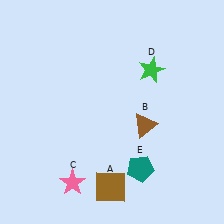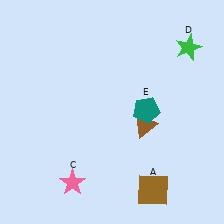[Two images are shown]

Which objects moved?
The objects that moved are: the brown square (A), the green star (D), the teal pentagon (E).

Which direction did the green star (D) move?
The green star (D) moved right.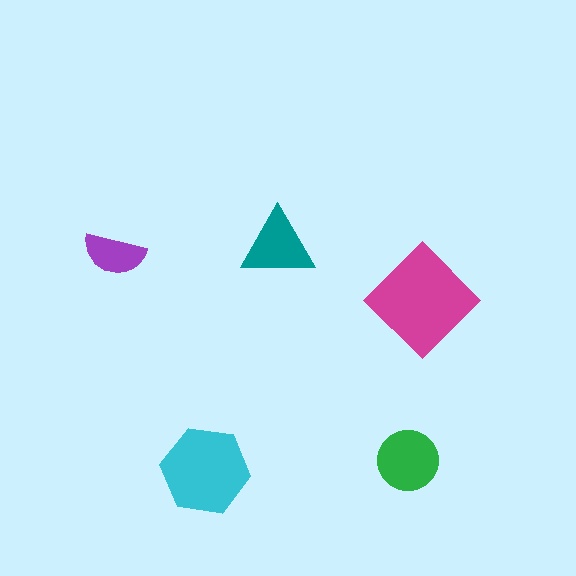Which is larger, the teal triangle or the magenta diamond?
The magenta diamond.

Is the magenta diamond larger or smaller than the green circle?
Larger.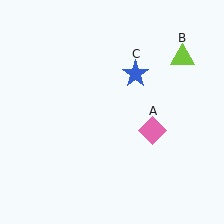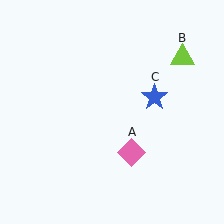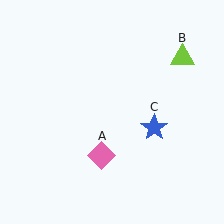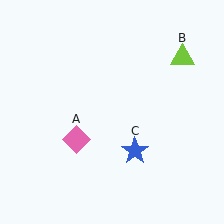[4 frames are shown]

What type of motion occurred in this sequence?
The pink diamond (object A), blue star (object C) rotated clockwise around the center of the scene.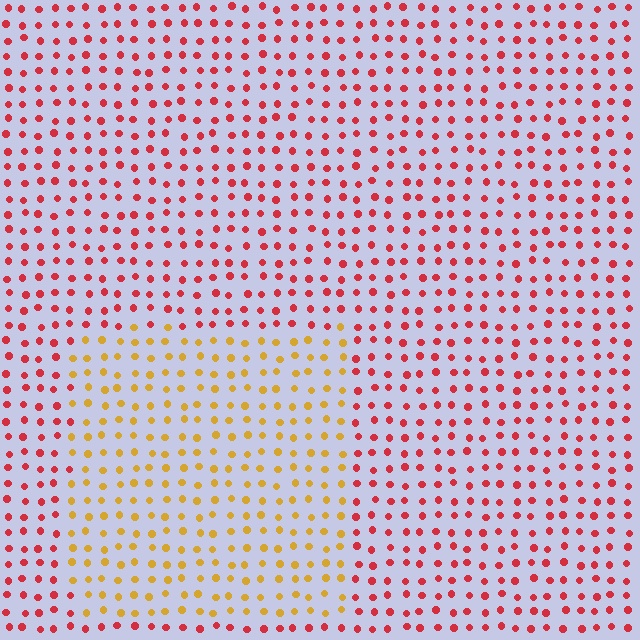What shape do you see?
I see a rectangle.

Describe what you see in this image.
The image is filled with small red elements in a uniform arrangement. A rectangle-shaped region is visible where the elements are tinted to a slightly different hue, forming a subtle color boundary.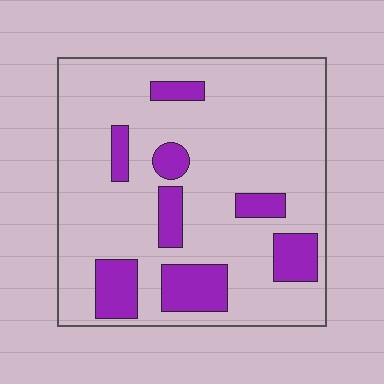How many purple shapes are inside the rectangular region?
8.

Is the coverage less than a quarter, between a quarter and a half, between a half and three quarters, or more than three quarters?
Less than a quarter.